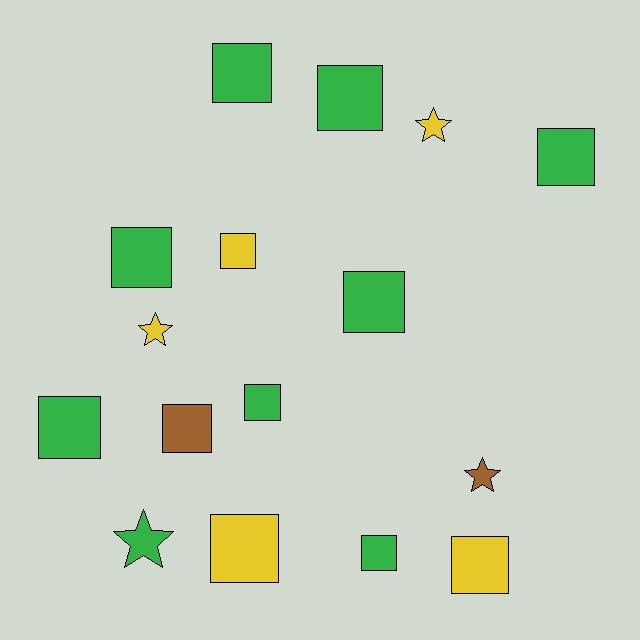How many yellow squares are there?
There are 3 yellow squares.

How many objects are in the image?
There are 16 objects.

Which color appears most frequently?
Green, with 9 objects.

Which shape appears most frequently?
Square, with 12 objects.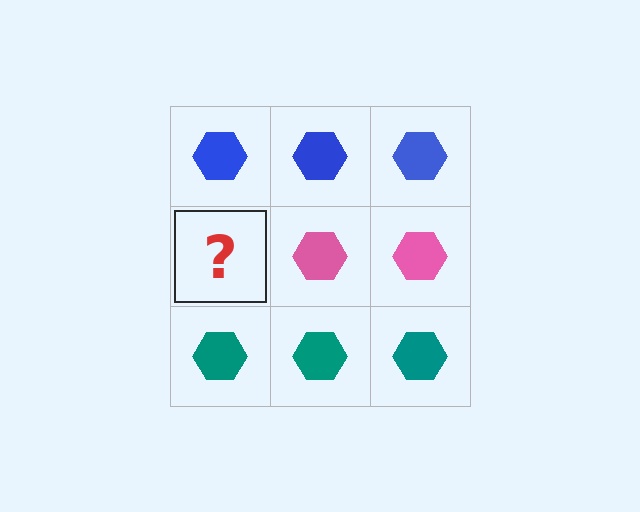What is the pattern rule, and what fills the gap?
The rule is that each row has a consistent color. The gap should be filled with a pink hexagon.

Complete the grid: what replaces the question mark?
The question mark should be replaced with a pink hexagon.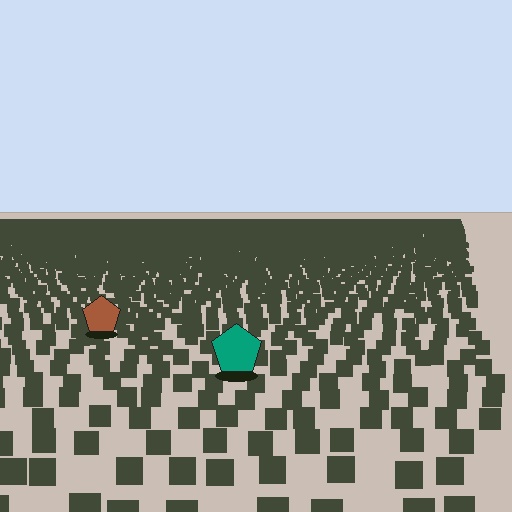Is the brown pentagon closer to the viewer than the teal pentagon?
No. The teal pentagon is closer — you can tell from the texture gradient: the ground texture is coarser near it.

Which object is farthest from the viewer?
The brown pentagon is farthest from the viewer. It appears smaller and the ground texture around it is denser.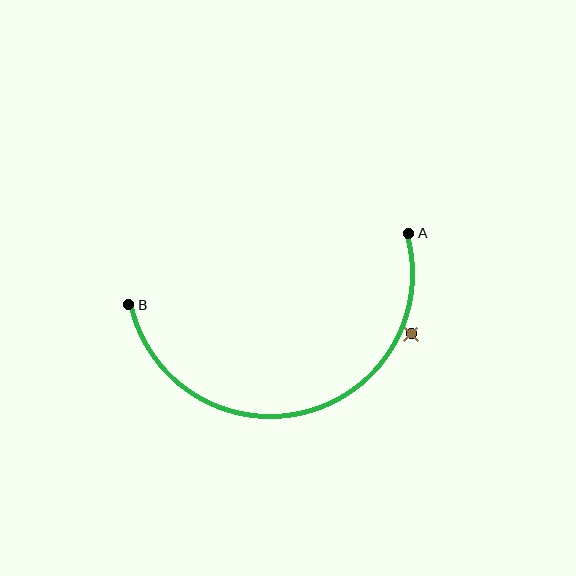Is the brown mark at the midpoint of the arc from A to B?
No — the brown mark does not lie on the arc at all. It sits slightly outside the curve.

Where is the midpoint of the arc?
The arc midpoint is the point on the curve farthest from the straight line joining A and B. It sits below that line.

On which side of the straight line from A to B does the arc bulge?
The arc bulges below the straight line connecting A and B.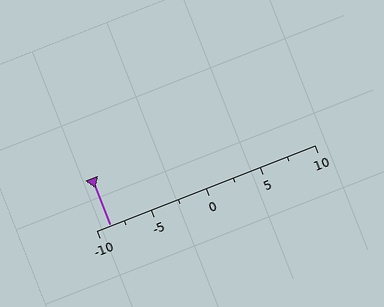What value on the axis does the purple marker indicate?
The marker indicates approximately -8.8.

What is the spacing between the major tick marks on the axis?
The major ticks are spaced 5 apart.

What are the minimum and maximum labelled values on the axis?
The axis runs from -10 to 10.